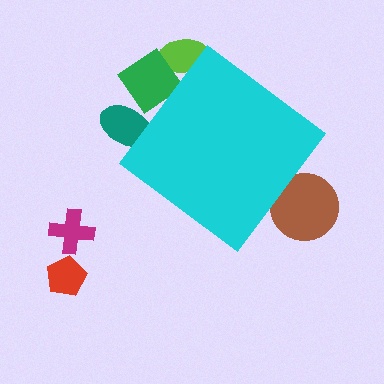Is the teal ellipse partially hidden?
Yes, the teal ellipse is partially hidden behind the cyan diamond.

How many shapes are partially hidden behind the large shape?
4 shapes are partially hidden.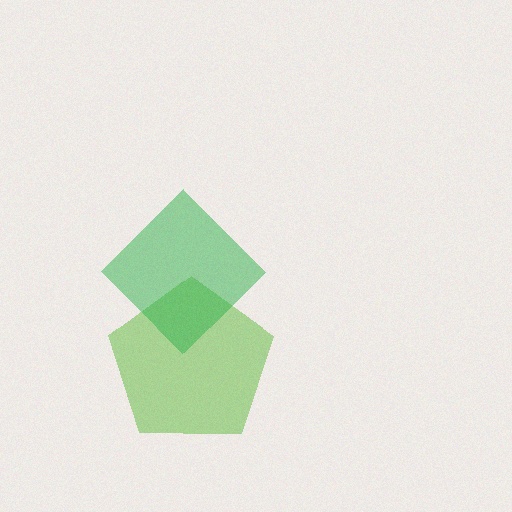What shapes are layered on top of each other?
The layered shapes are: a lime pentagon, a green diamond.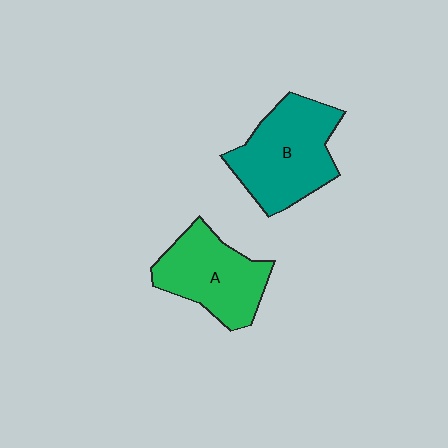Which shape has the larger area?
Shape B (teal).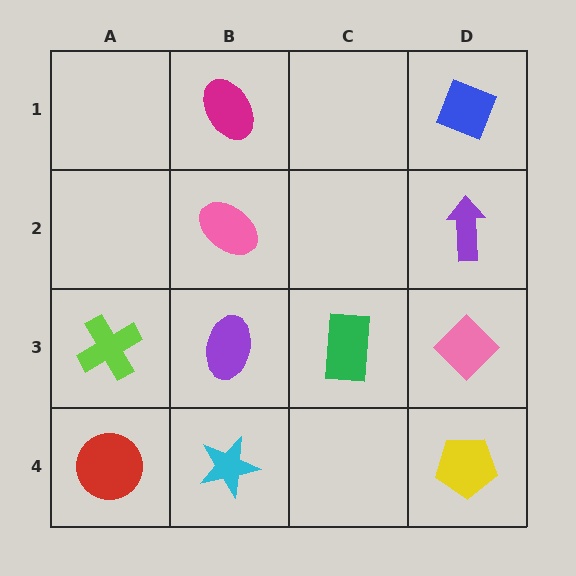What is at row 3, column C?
A green rectangle.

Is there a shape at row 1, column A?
No, that cell is empty.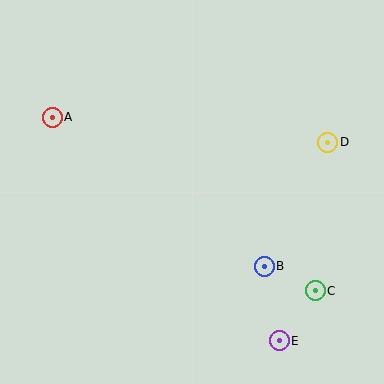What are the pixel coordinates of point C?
Point C is at (315, 291).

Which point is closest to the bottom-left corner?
Point A is closest to the bottom-left corner.